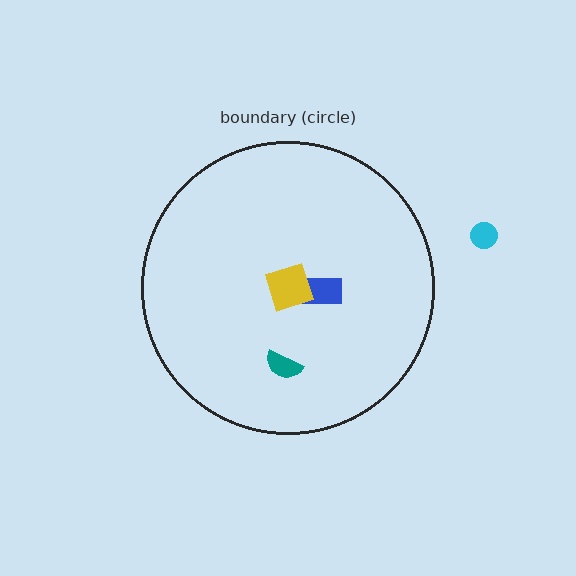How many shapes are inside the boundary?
3 inside, 1 outside.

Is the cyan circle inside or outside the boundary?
Outside.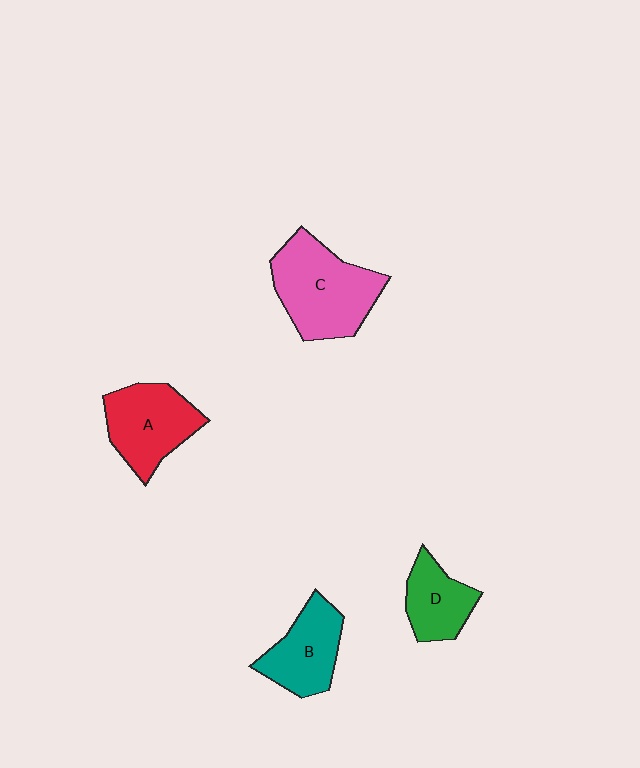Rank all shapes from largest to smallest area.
From largest to smallest: C (pink), A (red), B (teal), D (green).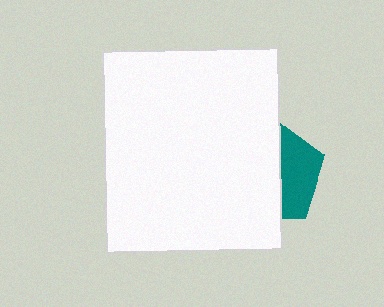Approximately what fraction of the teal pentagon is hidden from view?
Roughly 63% of the teal pentagon is hidden behind the white rectangle.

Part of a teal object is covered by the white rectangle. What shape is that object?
It is a pentagon.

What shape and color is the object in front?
The object in front is a white rectangle.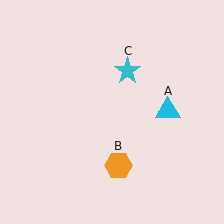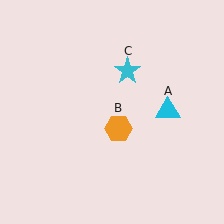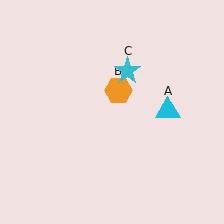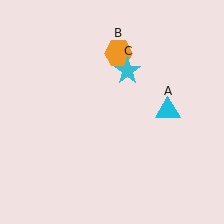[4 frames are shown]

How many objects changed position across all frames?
1 object changed position: orange hexagon (object B).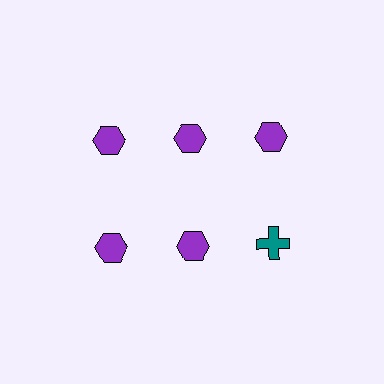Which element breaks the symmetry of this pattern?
The teal cross in the second row, center column breaks the symmetry. All other shapes are purple hexagons.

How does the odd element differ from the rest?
It differs in both color (teal instead of purple) and shape (cross instead of hexagon).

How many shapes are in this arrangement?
There are 6 shapes arranged in a grid pattern.